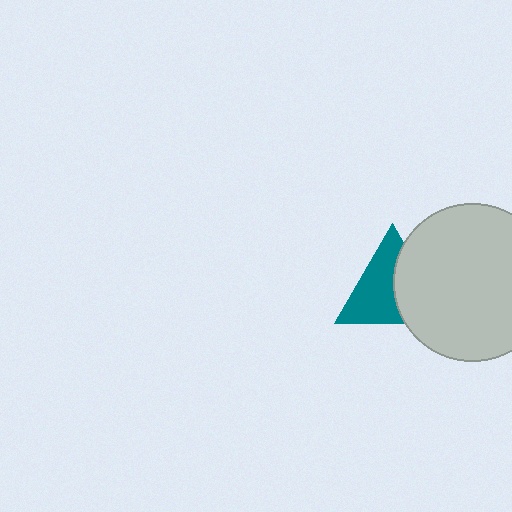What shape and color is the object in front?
The object in front is a light gray circle.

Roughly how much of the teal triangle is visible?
About half of it is visible (roughly 58%).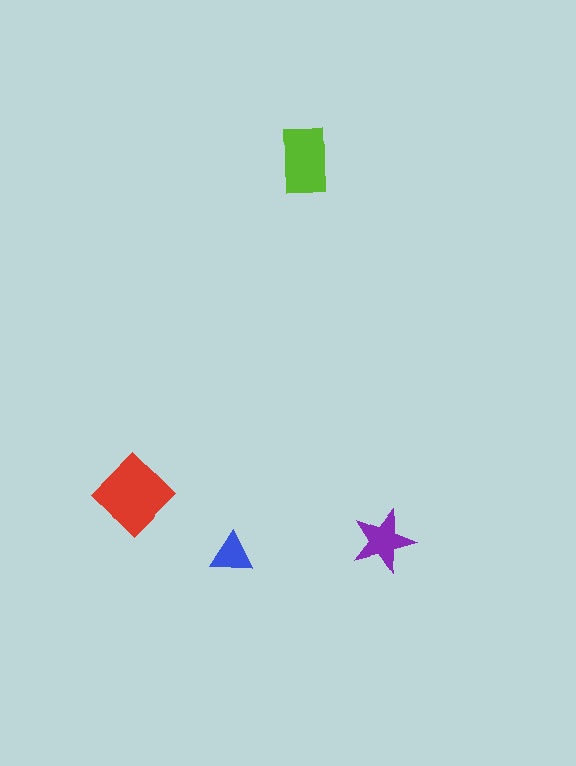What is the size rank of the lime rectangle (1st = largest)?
2nd.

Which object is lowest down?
The blue triangle is bottommost.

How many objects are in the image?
There are 4 objects in the image.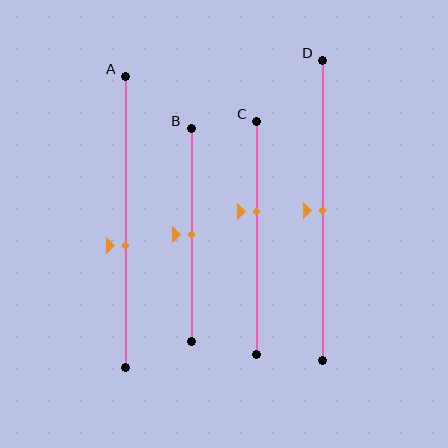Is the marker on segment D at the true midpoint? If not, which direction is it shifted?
Yes, the marker on segment D is at the true midpoint.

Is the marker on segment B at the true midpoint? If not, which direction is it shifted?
Yes, the marker on segment B is at the true midpoint.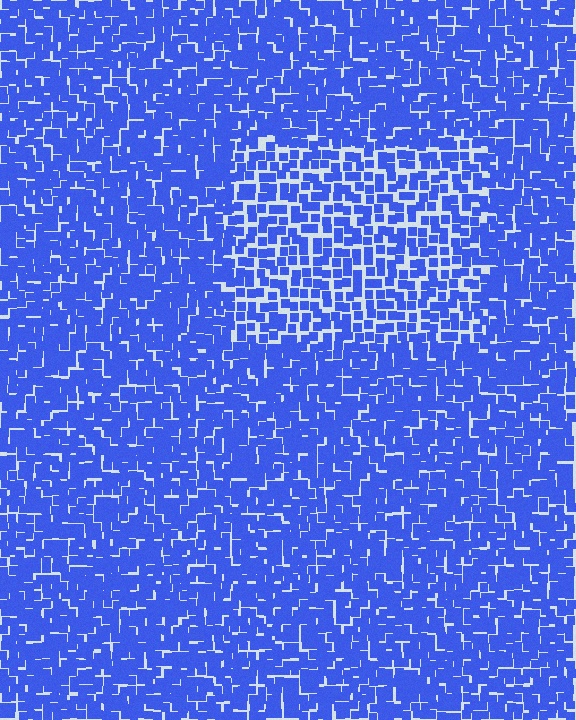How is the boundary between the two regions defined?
The boundary is defined by a change in element density (approximately 1.6x ratio). All elements are the same color, size, and shape.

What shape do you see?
I see a rectangle.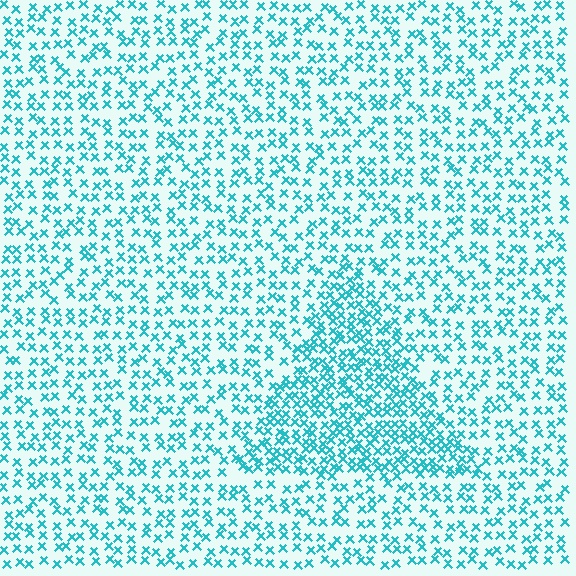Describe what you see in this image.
The image contains small cyan elements arranged at two different densities. A triangle-shaped region is visible where the elements are more densely packed than the surrounding area.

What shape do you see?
I see a triangle.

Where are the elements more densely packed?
The elements are more densely packed inside the triangle boundary.